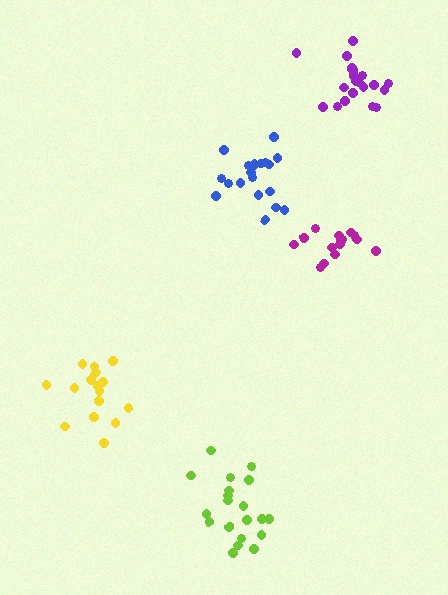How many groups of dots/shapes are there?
There are 5 groups.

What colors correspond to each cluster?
The clusters are colored: magenta, lime, purple, yellow, blue.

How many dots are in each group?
Group 1: 15 dots, Group 2: 20 dots, Group 3: 21 dots, Group 4: 16 dots, Group 5: 20 dots (92 total).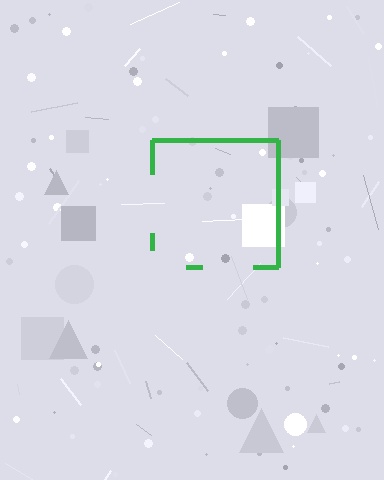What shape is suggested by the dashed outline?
The dashed outline suggests a square.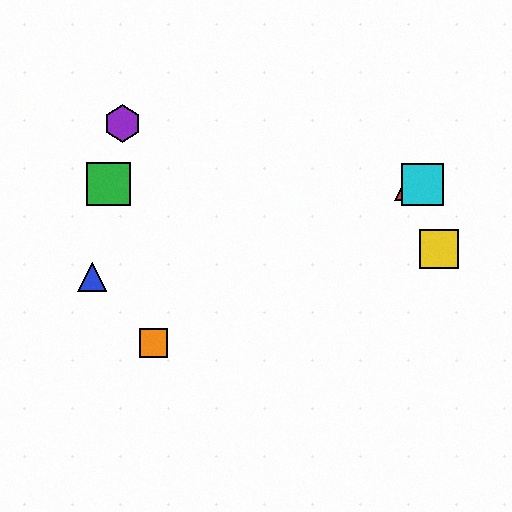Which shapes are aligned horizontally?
The red triangle, the green square, the cyan square are aligned horizontally.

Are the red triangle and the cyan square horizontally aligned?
Yes, both are at y≈185.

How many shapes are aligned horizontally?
3 shapes (the red triangle, the green square, the cyan square) are aligned horizontally.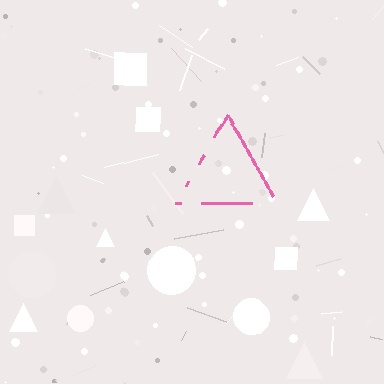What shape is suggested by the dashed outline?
The dashed outline suggests a triangle.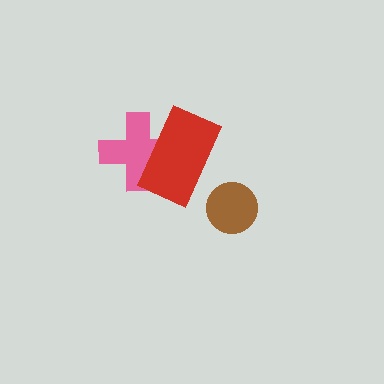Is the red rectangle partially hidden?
No, no other shape covers it.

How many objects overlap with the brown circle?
0 objects overlap with the brown circle.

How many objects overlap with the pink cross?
1 object overlaps with the pink cross.